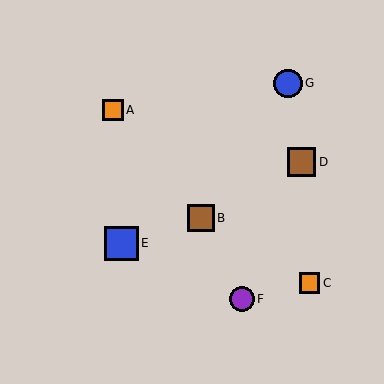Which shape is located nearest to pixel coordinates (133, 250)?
The blue square (labeled E) at (121, 243) is nearest to that location.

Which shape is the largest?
The blue square (labeled E) is the largest.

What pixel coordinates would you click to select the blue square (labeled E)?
Click at (121, 243) to select the blue square E.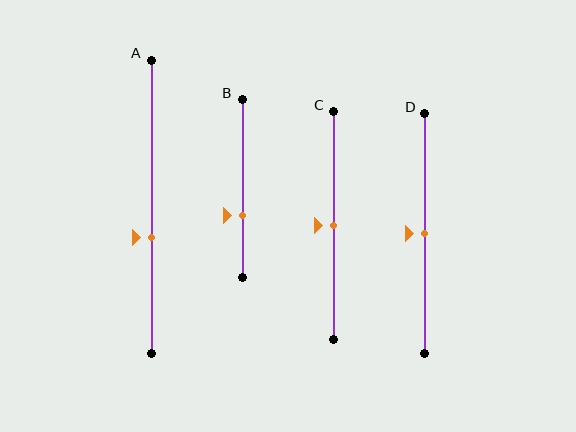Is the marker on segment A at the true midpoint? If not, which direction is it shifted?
No, the marker on segment A is shifted downward by about 10% of the segment length.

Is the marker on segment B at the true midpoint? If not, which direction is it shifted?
No, the marker on segment B is shifted downward by about 15% of the segment length.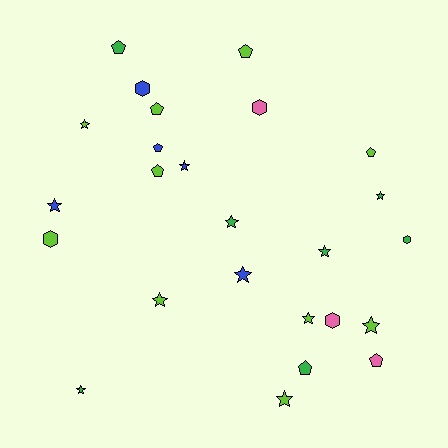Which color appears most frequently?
Lime, with 10 objects.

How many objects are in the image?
There are 25 objects.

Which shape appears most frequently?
Star, with 12 objects.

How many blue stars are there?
There are 3 blue stars.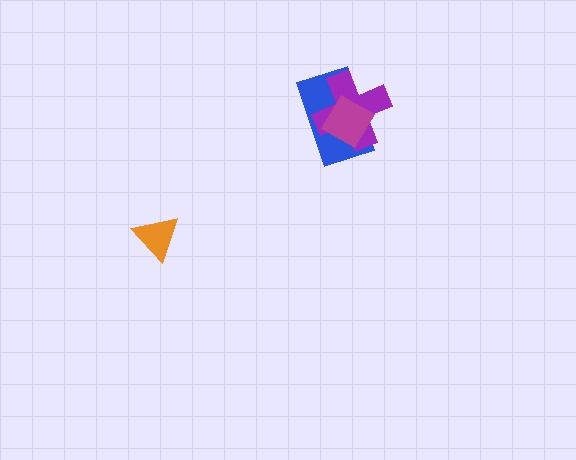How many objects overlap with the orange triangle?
0 objects overlap with the orange triangle.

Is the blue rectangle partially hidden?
Yes, it is partially covered by another shape.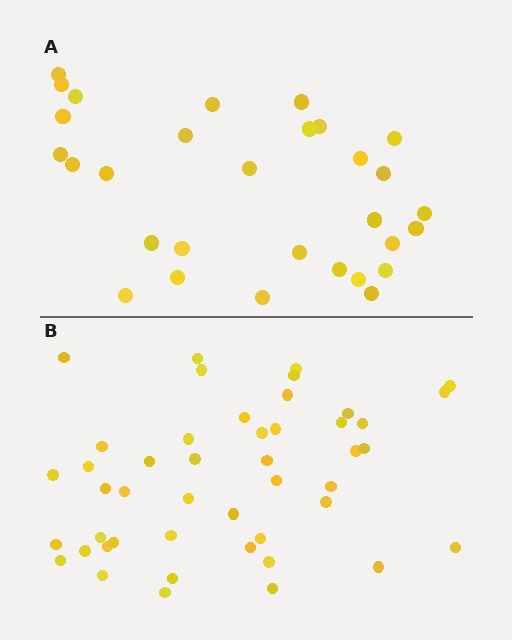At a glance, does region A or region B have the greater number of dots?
Region B (the bottom region) has more dots.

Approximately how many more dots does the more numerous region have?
Region B has approximately 15 more dots than region A.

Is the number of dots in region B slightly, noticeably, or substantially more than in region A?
Region B has substantially more. The ratio is roughly 1.5 to 1.